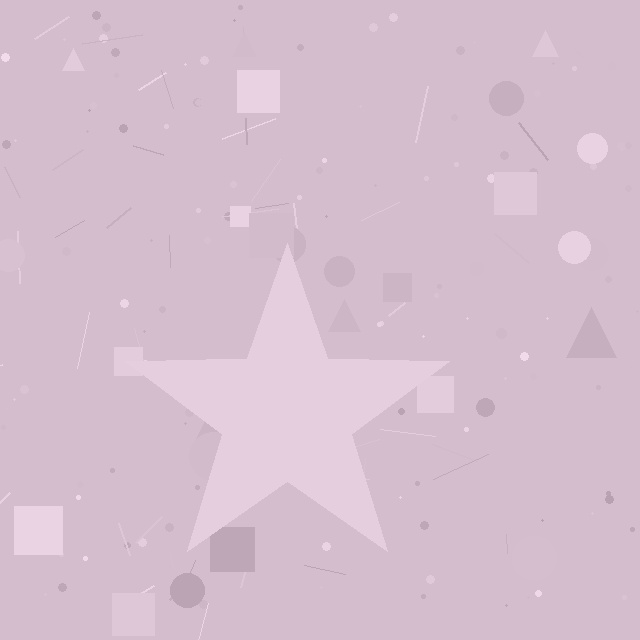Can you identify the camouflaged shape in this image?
The camouflaged shape is a star.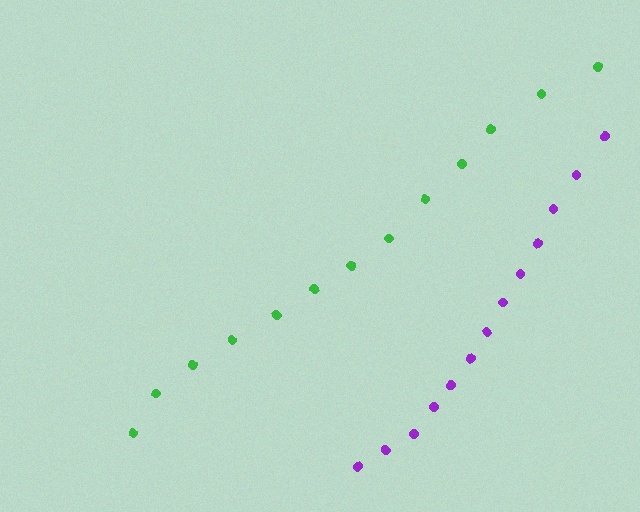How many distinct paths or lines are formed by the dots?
There are 2 distinct paths.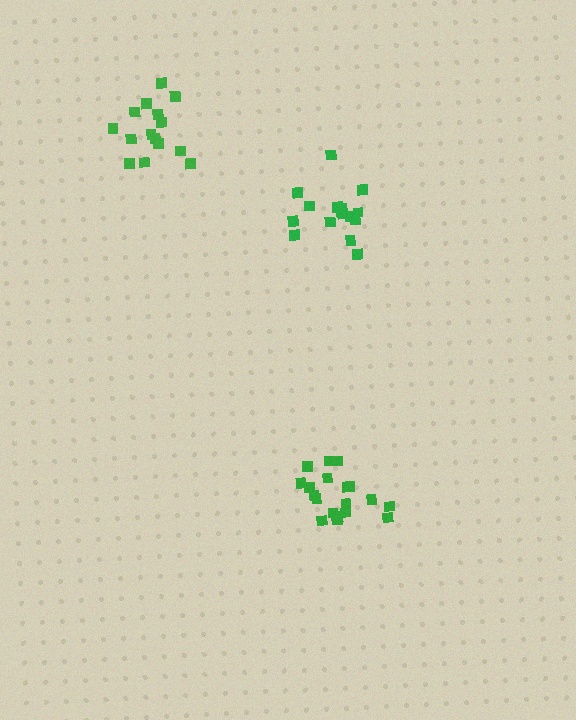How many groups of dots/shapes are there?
There are 3 groups.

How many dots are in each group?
Group 1: 15 dots, Group 2: 16 dots, Group 3: 19 dots (50 total).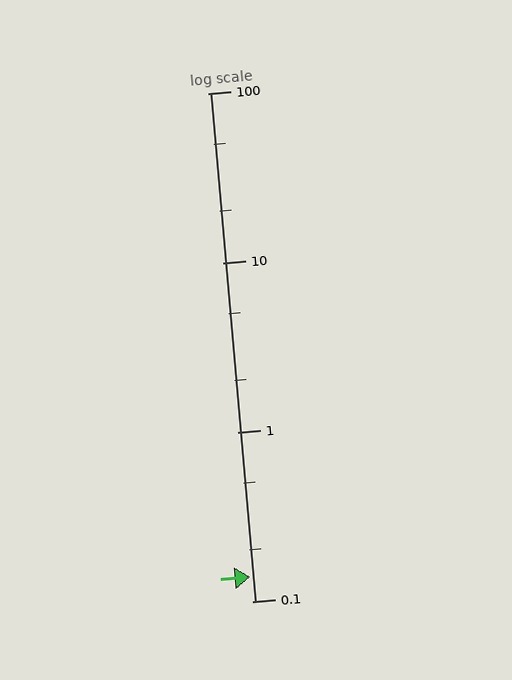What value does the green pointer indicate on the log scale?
The pointer indicates approximately 0.14.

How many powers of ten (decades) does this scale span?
The scale spans 3 decades, from 0.1 to 100.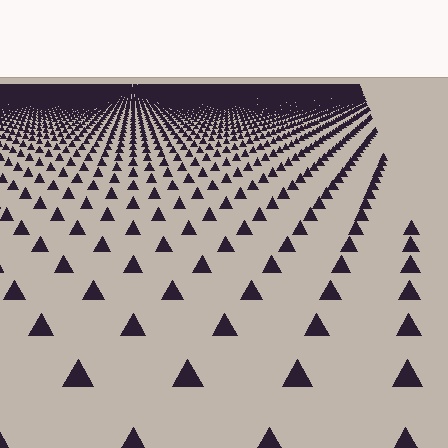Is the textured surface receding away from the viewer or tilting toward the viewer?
The surface is receding away from the viewer. Texture elements get smaller and denser toward the top.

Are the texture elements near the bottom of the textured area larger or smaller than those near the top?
Larger. Near the bottom, elements are closer to the viewer and appear at a bigger on-screen size.